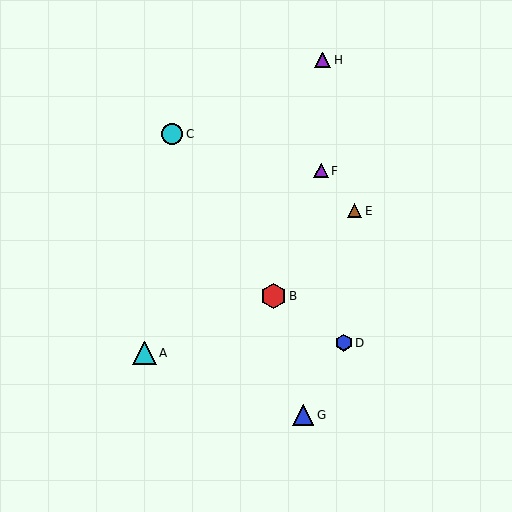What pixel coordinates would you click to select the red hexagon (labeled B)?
Click at (274, 296) to select the red hexagon B.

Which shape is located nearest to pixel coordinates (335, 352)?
The blue hexagon (labeled D) at (344, 343) is nearest to that location.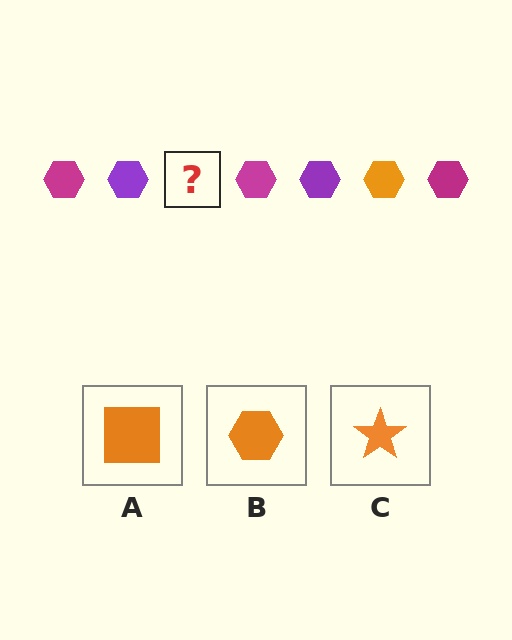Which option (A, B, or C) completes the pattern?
B.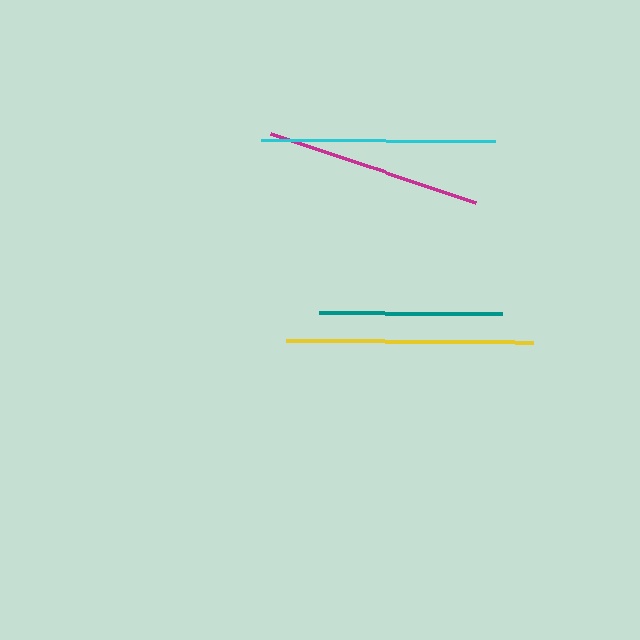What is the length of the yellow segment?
The yellow segment is approximately 248 pixels long.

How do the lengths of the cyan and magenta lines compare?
The cyan and magenta lines are approximately the same length.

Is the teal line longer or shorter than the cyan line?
The cyan line is longer than the teal line.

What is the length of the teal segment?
The teal segment is approximately 183 pixels long.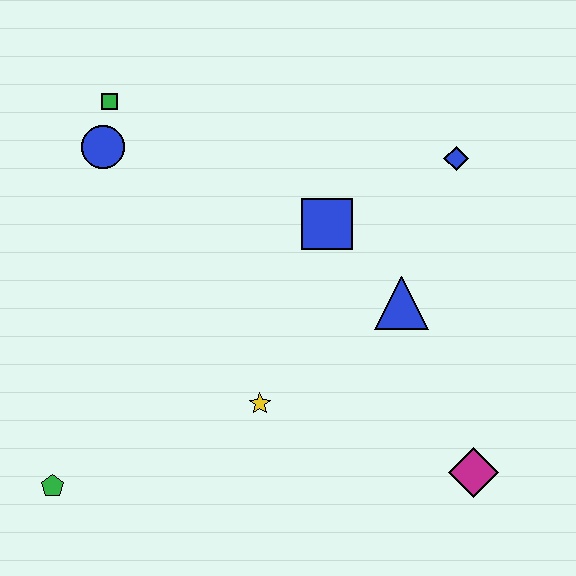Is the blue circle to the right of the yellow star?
No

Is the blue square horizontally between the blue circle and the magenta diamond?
Yes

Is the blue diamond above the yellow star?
Yes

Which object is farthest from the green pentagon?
The blue diamond is farthest from the green pentagon.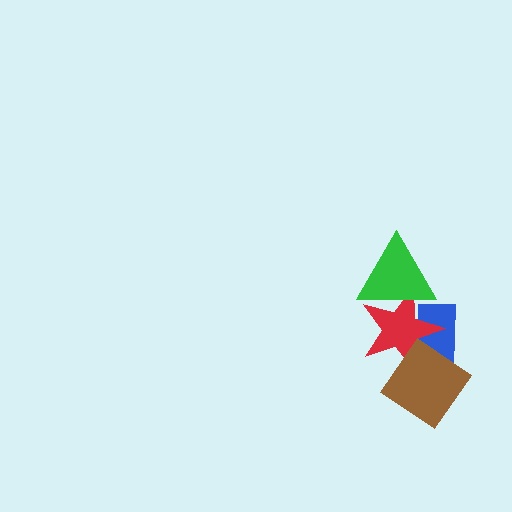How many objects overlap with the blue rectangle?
2 objects overlap with the blue rectangle.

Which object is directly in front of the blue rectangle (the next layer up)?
The red star is directly in front of the blue rectangle.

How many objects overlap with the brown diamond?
2 objects overlap with the brown diamond.